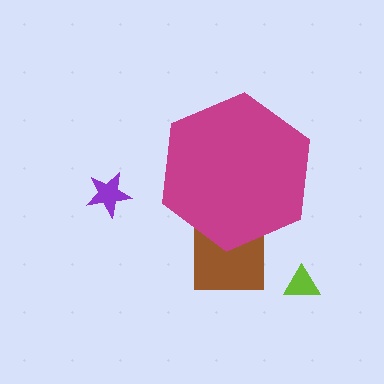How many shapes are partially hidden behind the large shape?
1 shape is partially hidden.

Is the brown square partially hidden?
Yes, the brown square is partially hidden behind the magenta hexagon.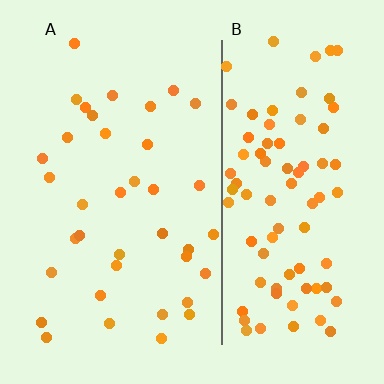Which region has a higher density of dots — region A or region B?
B (the right).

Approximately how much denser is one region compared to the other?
Approximately 2.4× — region B over region A.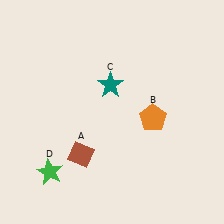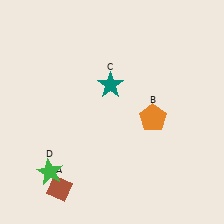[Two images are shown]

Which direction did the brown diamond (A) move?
The brown diamond (A) moved down.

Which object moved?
The brown diamond (A) moved down.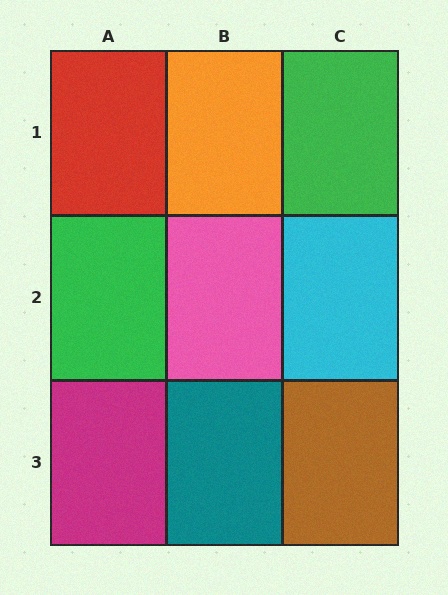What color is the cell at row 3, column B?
Teal.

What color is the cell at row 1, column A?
Red.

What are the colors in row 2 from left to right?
Green, pink, cyan.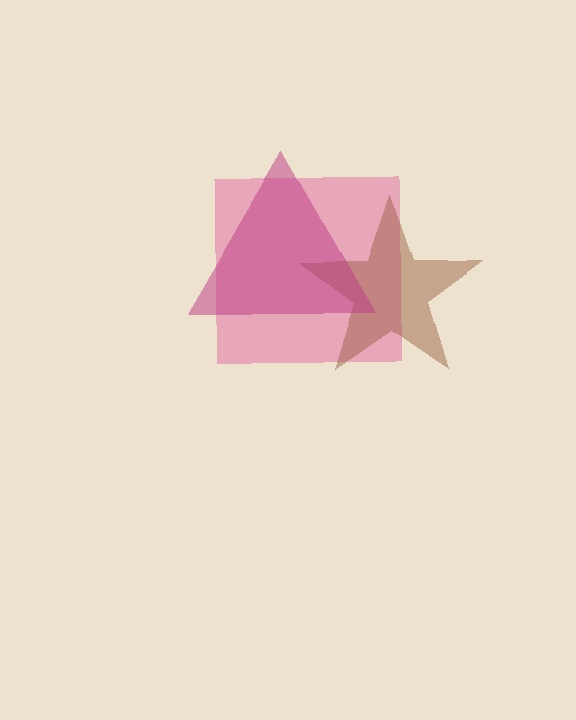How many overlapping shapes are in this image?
There are 3 overlapping shapes in the image.